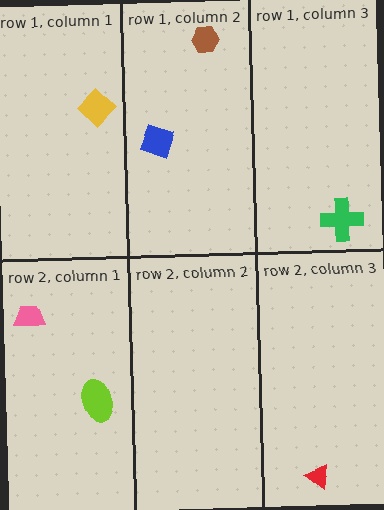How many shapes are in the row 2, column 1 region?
2.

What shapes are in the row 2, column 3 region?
The red triangle.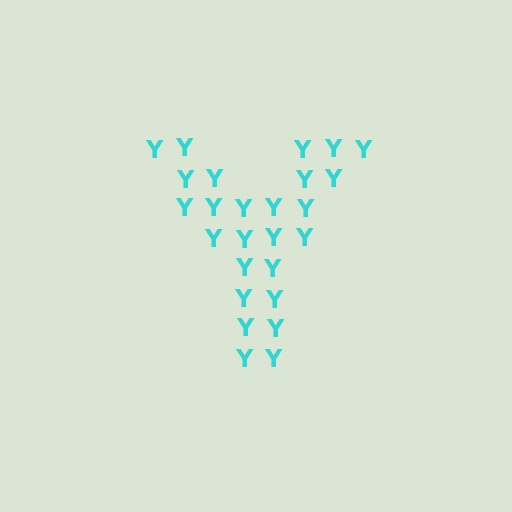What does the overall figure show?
The overall figure shows the letter Y.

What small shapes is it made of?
It is made of small letter Y's.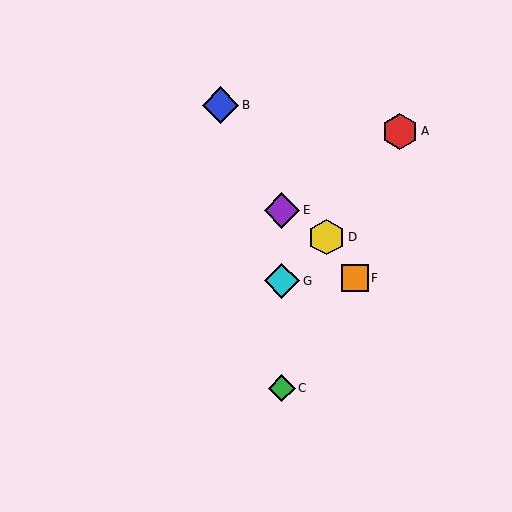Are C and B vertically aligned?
No, C is at x≈282 and B is at x≈220.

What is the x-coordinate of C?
Object C is at x≈282.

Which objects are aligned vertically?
Objects C, E, G are aligned vertically.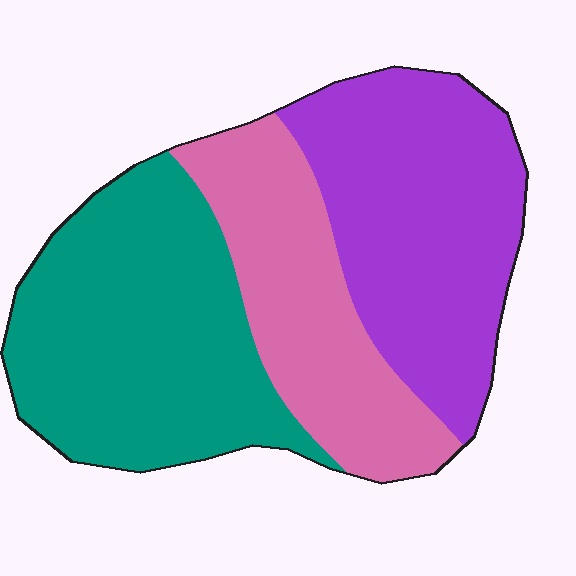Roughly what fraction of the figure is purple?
Purple covers about 35% of the figure.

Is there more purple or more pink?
Purple.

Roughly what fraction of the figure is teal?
Teal takes up about two fifths (2/5) of the figure.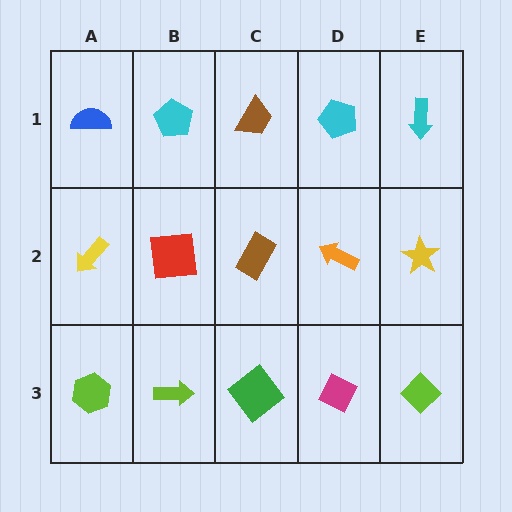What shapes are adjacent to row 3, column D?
An orange arrow (row 2, column D), a green diamond (row 3, column C), a lime diamond (row 3, column E).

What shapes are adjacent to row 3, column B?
A red square (row 2, column B), a lime hexagon (row 3, column A), a green diamond (row 3, column C).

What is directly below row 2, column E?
A lime diamond.